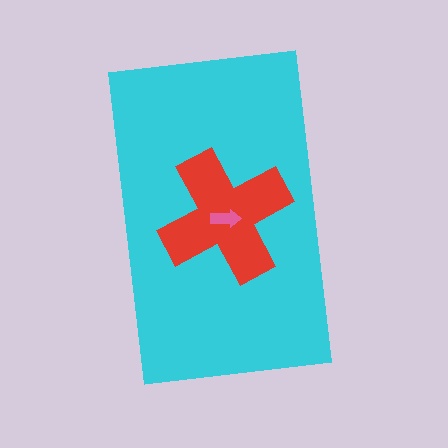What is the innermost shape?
The pink arrow.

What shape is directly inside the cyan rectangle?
The red cross.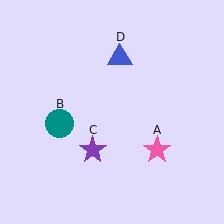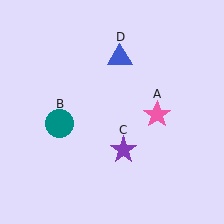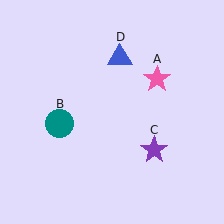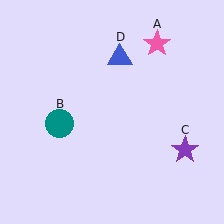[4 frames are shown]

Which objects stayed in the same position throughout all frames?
Teal circle (object B) and blue triangle (object D) remained stationary.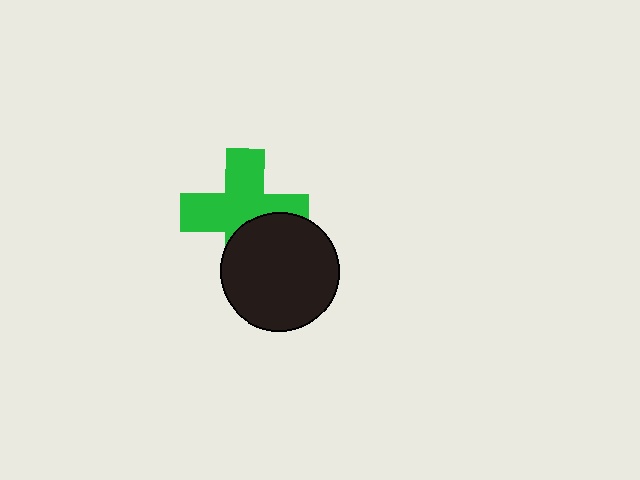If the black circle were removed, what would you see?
You would see the complete green cross.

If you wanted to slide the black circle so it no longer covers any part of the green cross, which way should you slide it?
Slide it down — that is the most direct way to separate the two shapes.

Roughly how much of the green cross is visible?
Most of it is visible (roughly 66%).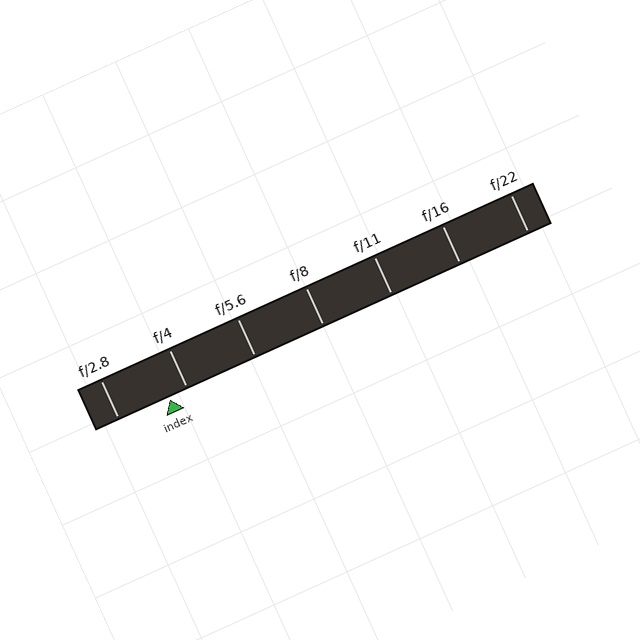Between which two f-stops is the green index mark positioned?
The index mark is between f/2.8 and f/4.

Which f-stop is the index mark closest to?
The index mark is closest to f/4.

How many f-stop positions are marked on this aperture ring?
There are 7 f-stop positions marked.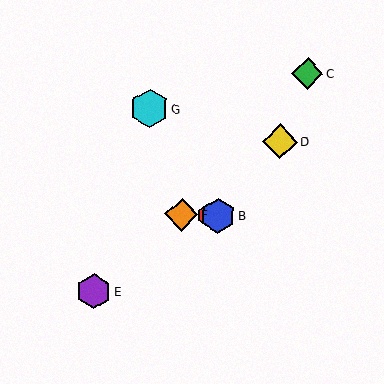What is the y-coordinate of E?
Object E is at y≈291.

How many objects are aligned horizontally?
3 objects (A, B, F) are aligned horizontally.